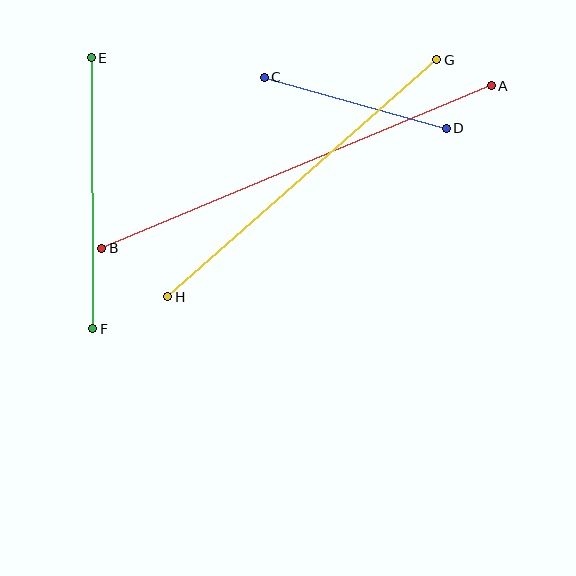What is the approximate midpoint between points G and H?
The midpoint is at approximately (302, 178) pixels.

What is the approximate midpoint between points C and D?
The midpoint is at approximately (355, 103) pixels.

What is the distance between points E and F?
The distance is approximately 271 pixels.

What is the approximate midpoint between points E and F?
The midpoint is at approximately (92, 193) pixels.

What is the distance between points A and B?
The distance is approximately 422 pixels.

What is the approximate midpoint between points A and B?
The midpoint is at approximately (296, 167) pixels.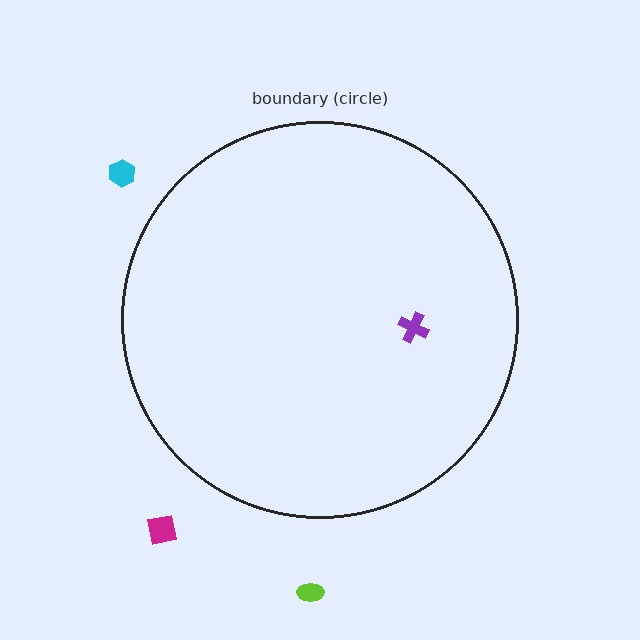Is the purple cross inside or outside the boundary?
Inside.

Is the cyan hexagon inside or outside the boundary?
Outside.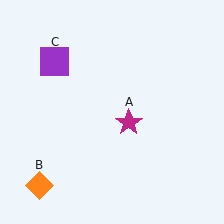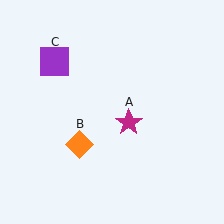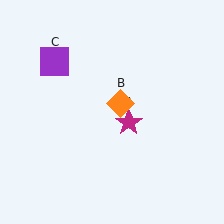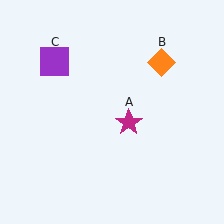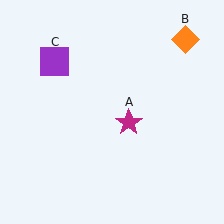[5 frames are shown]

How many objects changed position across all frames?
1 object changed position: orange diamond (object B).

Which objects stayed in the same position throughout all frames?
Magenta star (object A) and purple square (object C) remained stationary.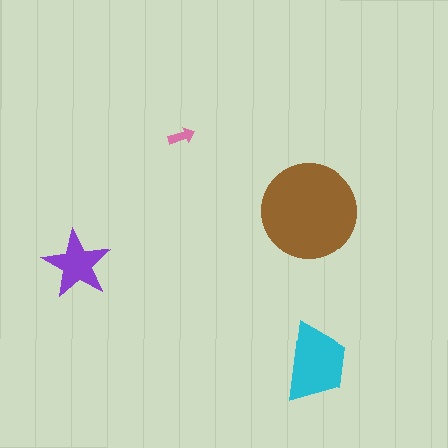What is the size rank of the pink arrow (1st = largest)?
4th.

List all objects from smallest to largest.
The pink arrow, the purple star, the cyan trapezoid, the brown circle.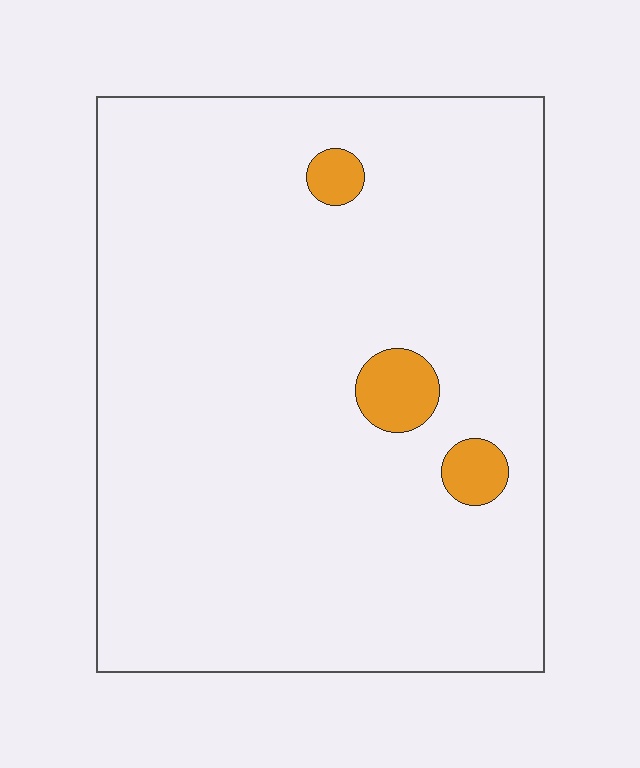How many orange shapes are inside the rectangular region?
3.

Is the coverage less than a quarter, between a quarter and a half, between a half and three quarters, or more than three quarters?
Less than a quarter.